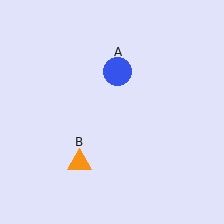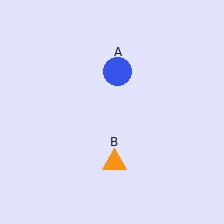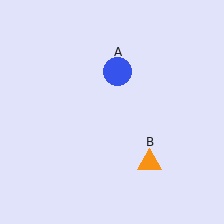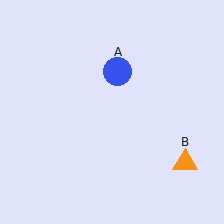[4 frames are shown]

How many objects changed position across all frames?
1 object changed position: orange triangle (object B).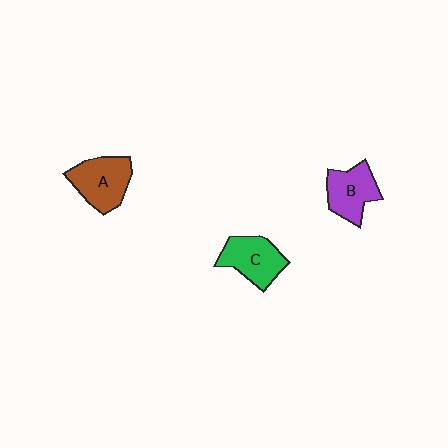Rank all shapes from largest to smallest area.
From largest to smallest: A (brown), C (green), B (purple).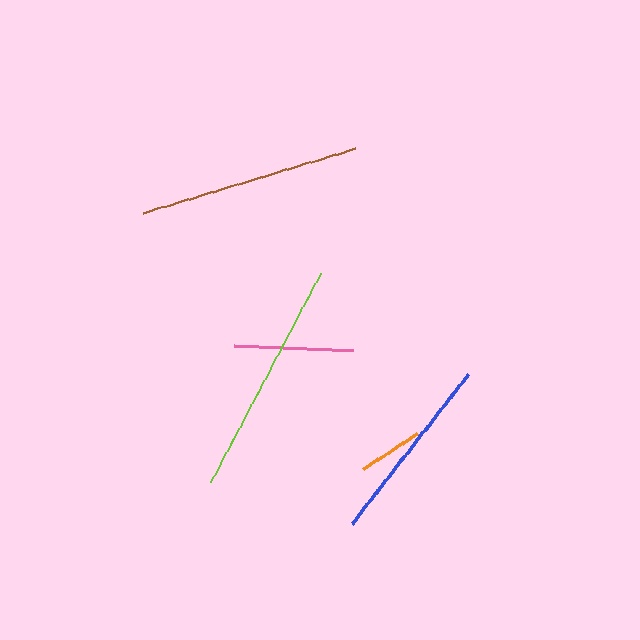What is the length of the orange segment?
The orange segment is approximately 65 pixels long.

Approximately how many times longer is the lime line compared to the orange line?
The lime line is approximately 3.6 times the length of the orange line.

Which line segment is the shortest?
The orange line is the shortest at approximately 65 pixels.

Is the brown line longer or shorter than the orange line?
The brown line is longer than the orange line.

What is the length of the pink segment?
The pink segment is approximately 119 pixels long.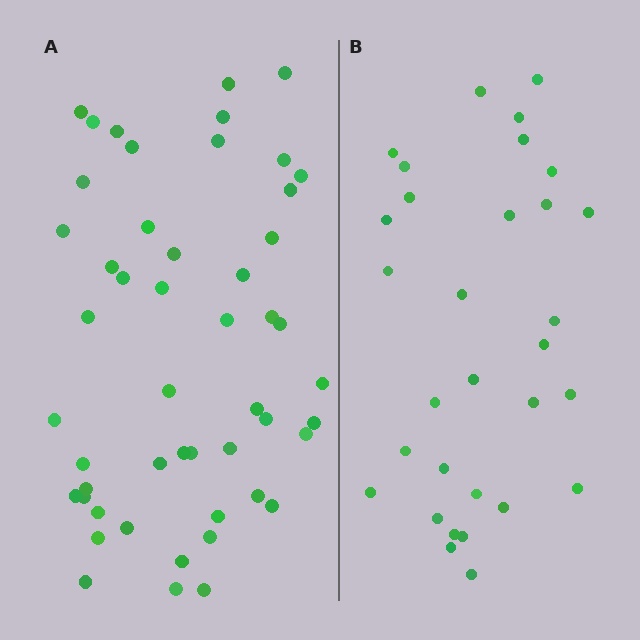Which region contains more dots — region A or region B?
Region A (the left region) has more dots.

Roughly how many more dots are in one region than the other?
Region A has approximately 20 more dots than region B.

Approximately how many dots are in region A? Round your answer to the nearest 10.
About 50 dots.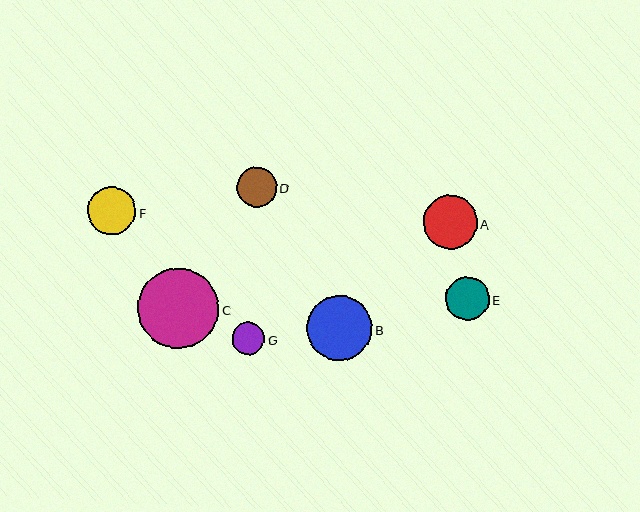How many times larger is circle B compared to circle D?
Circle B is approximately 1.7 times the size of circle D.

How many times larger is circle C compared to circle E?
Circle C is approximately 1.9 times the size of circle E.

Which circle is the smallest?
Circle G is the smallest with a size of approximately 32 pixels.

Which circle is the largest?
Circle C is the largest with a size of approximately 81 pixels.